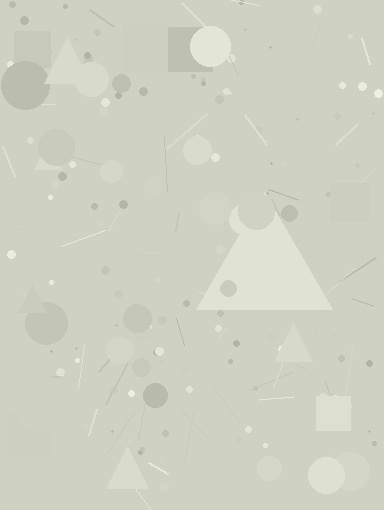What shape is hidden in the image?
A triangle is hidden in the image.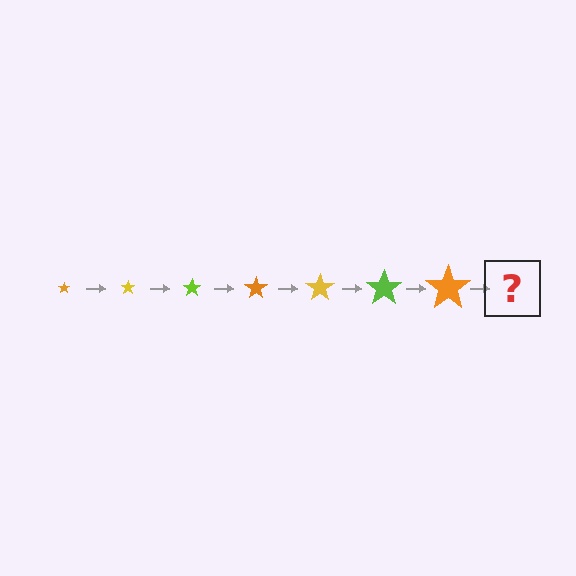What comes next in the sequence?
The next element should be a yellow star, larger than the previous one.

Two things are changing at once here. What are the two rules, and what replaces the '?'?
The two rules are that the star grows larger each step and the color cycles through orange, yellow, and lime. The '?' should be a yellow star, larger than the previous one.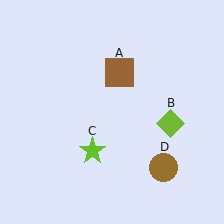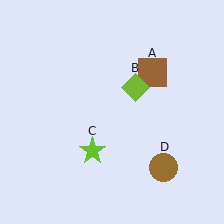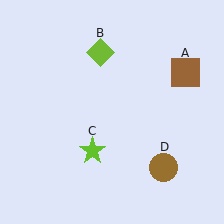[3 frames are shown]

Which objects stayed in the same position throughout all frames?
Lime star (object C) and brown circle (object D) remained stationary.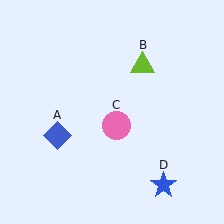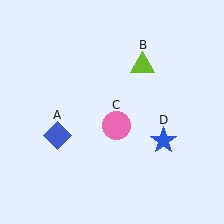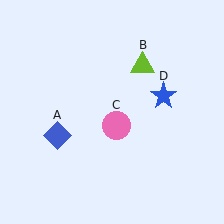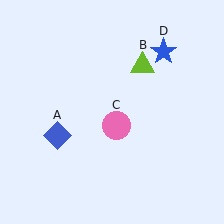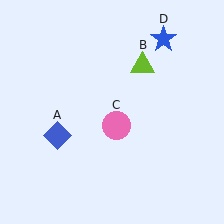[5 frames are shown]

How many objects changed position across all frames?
1 object changed position: blue star (object D).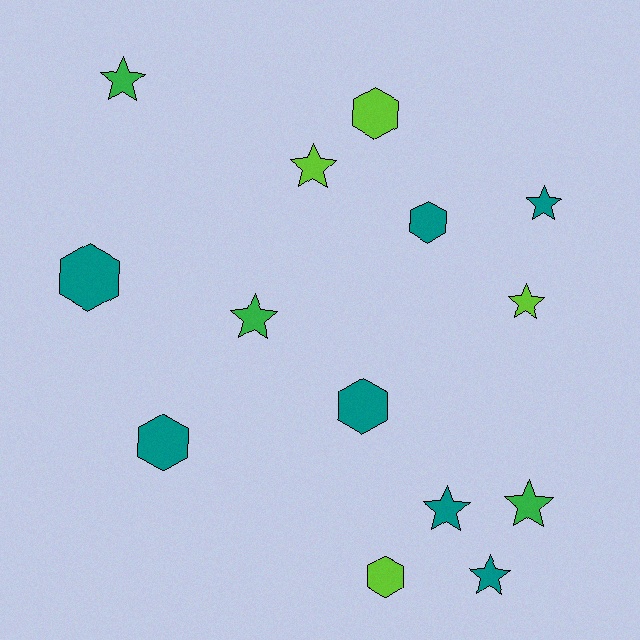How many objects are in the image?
There are 14 objects.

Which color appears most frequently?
Teal, with 7 objects.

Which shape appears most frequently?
Star, with 8 objects.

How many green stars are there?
There are 3 green stars.